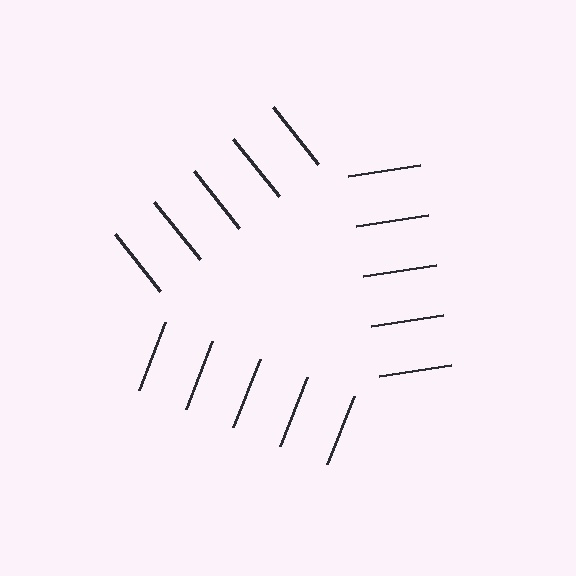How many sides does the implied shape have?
3 sides — the line-ends trace a triangle.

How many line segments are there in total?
15 — 5 along each of the 3 edges.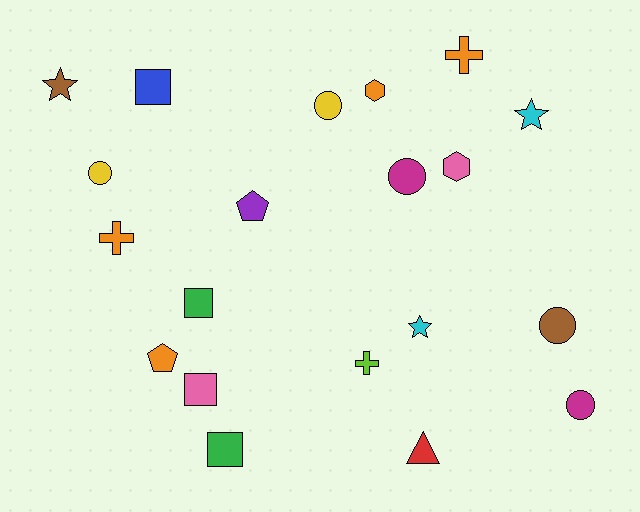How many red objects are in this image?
There is 1 red object.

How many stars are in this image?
There are 3 stars.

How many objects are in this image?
There are 20 objects.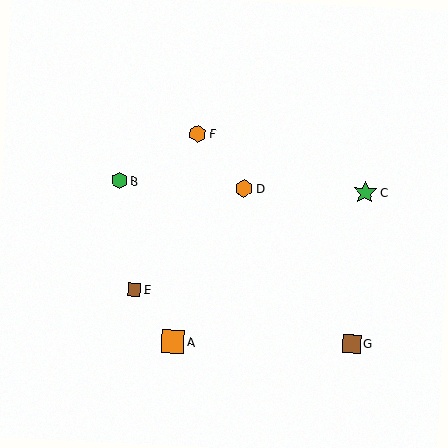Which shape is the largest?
The green star (labeled C) is the largest.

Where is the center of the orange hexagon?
The center of the orange hexagon is at (244, 188).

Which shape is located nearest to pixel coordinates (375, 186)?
The green star (labeled C) at (365, 192) is nearest to that location.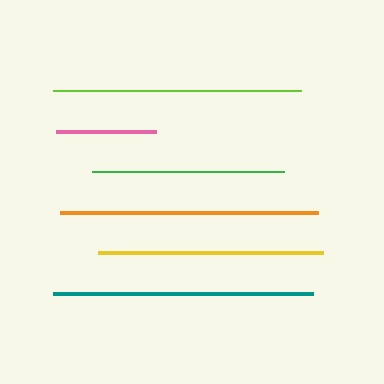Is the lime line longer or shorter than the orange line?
The orange line is longer than the lime line.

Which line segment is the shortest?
The pink line is the shortest at approximately 100 pixels.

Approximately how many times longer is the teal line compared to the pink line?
The teal line is approximately 2.6 times the length of the pink line.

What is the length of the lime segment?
The lime segment is approximately 247 pixels long.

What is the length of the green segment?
The green segment is approximately 192 pixels long.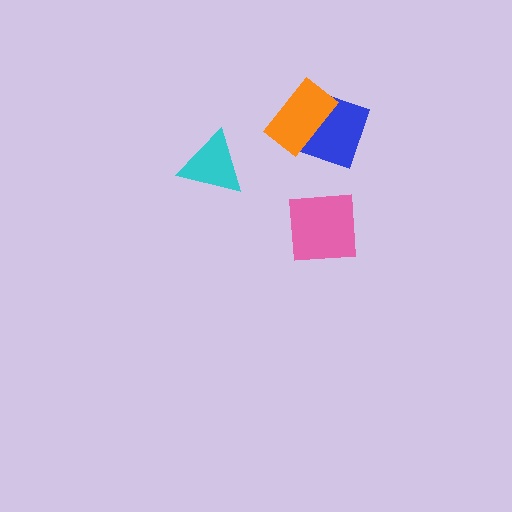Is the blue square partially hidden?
Yes, it is partially covered by another shape.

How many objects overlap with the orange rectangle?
1 object overlaps with the orange rectangle.